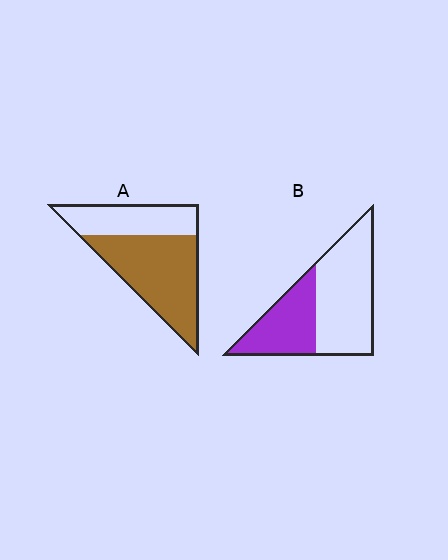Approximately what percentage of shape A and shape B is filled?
A is approximately 65% and B is approximately 40%.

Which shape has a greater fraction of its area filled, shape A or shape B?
Shape A.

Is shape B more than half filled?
No.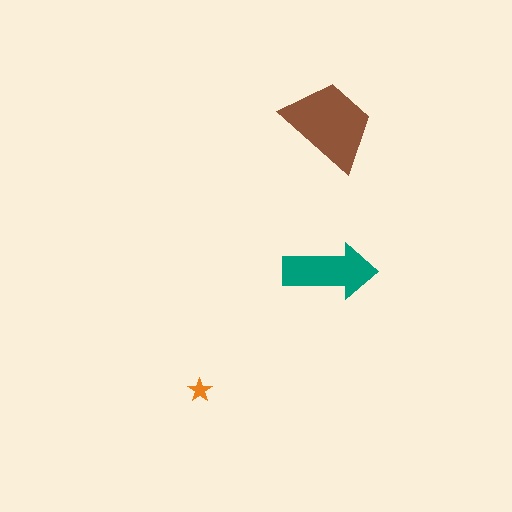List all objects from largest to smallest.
The brown trapezoid, the teal arrow, the orange star.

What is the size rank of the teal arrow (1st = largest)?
2nd.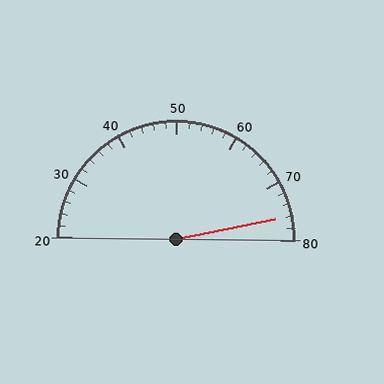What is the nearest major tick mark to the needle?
The nearest major tick mark is 80.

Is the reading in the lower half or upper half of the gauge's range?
The reading is in the upper half of the range (20 to 80).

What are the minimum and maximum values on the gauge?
The gauge ranges from 20 to 80.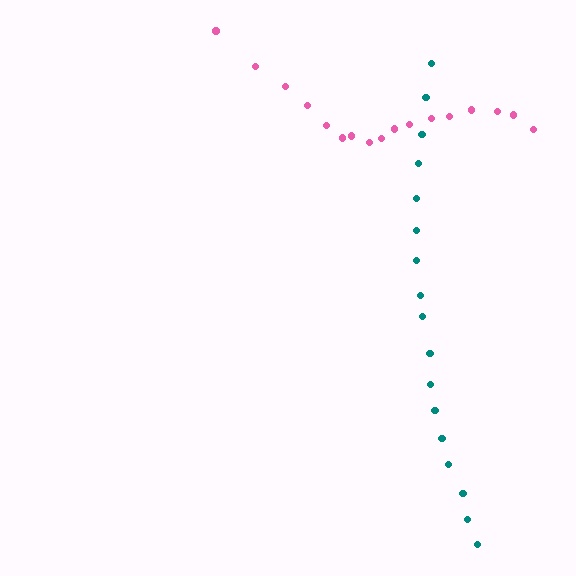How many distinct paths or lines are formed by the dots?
There are 2 distinct paths.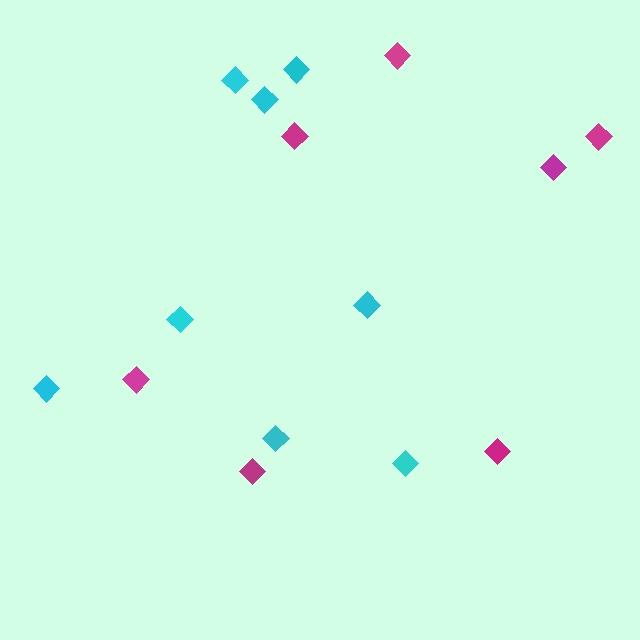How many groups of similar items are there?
There are 2 groups: one group of cyan diamonds (8) and one group of magenta diamonds (7).